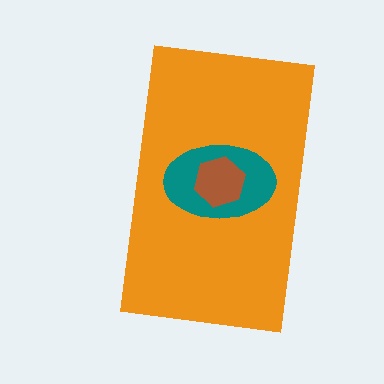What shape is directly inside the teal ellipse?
The brown hexagon.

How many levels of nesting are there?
3.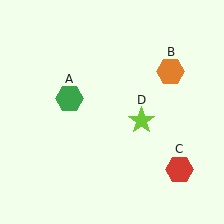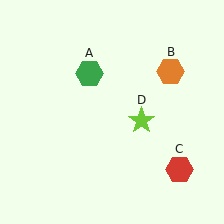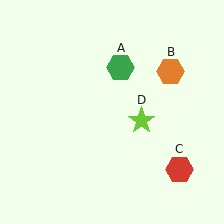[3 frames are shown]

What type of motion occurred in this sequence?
The green hexagon (object A) rotated clockwise around the center of the scene.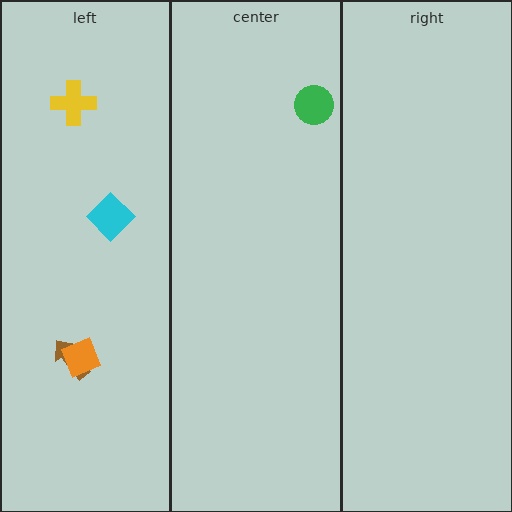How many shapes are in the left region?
4.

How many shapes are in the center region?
1.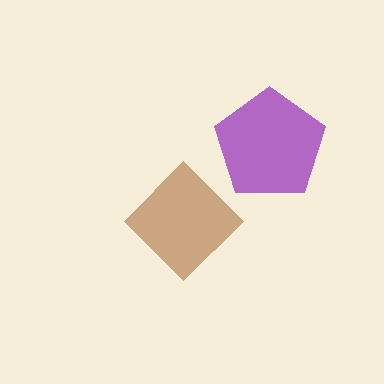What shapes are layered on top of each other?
The layered shapes are: a brown diamond, a purple pentagon.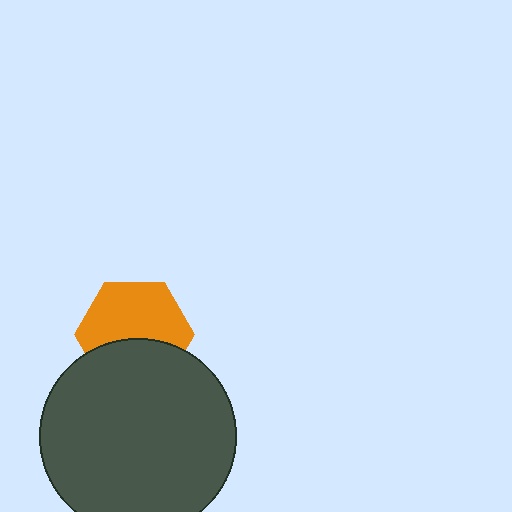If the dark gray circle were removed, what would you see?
You would see the complete orange hexagon.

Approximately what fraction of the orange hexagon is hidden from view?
Roughly 40% of the orange hexagon is hidden behind the dark gray circle.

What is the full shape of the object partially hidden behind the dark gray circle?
The partially hidden object is an orange hexagon.